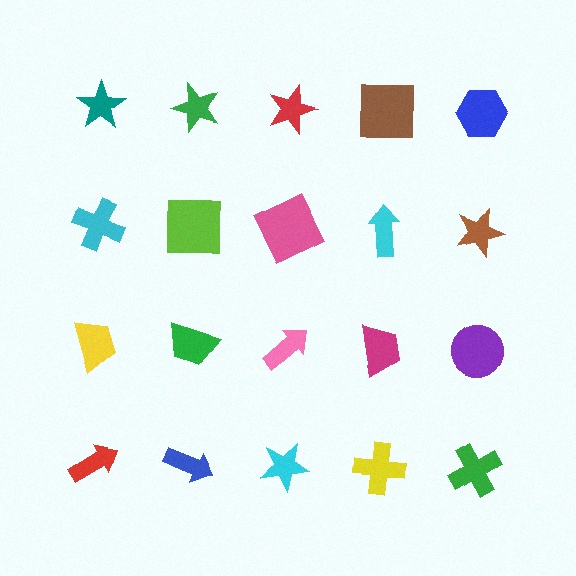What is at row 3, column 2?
A green trapezoid.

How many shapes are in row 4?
5 shapes.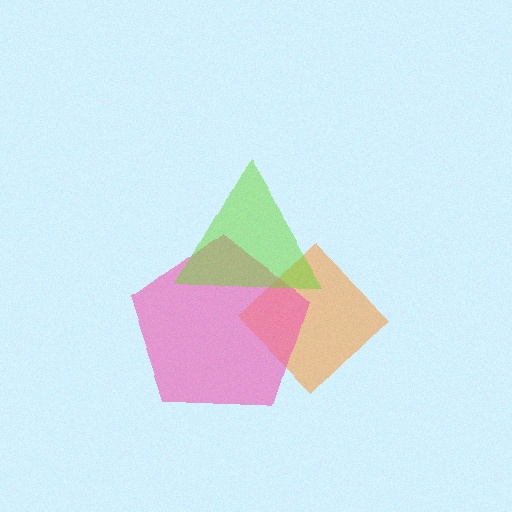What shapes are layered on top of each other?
The layered shapes are: an orange diamond, a pink pentagon, a lime triangle.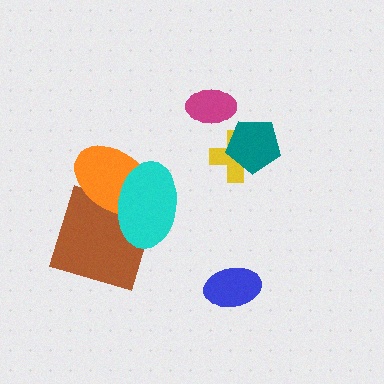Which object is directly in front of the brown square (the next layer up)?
The orange ellipse is directly in front of the brown square.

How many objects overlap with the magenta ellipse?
0 objects overlap with the magenta ellipse.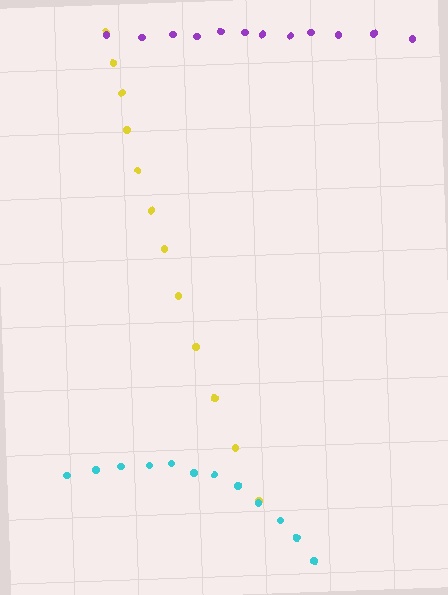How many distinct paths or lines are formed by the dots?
There are 3 distinct paths.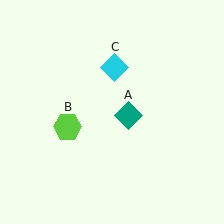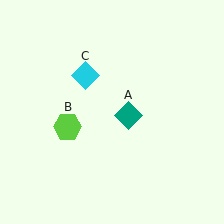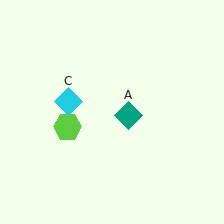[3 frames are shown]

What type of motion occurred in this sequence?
The cyan diamond (object C) rotated counterclockwise around the center of the scene.